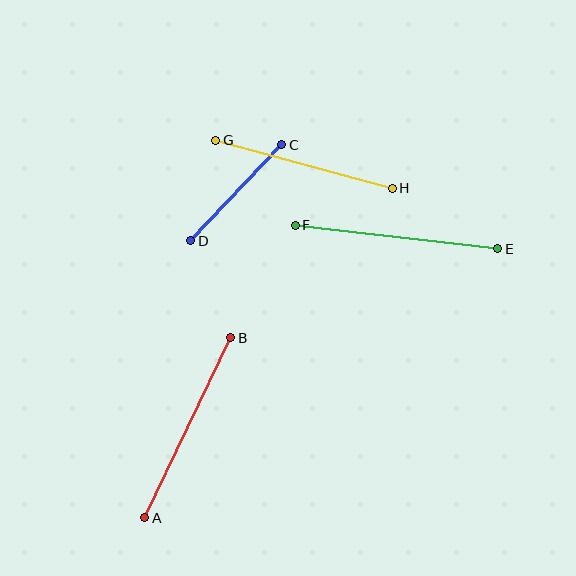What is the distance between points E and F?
The distance is approximately 204 pixels.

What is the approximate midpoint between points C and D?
The midpoint is at approximately (236, 193) pixels.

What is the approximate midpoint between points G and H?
The midpoint is at approximately (304, 164) pixels.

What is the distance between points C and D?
The distance is approximately 132 pixels.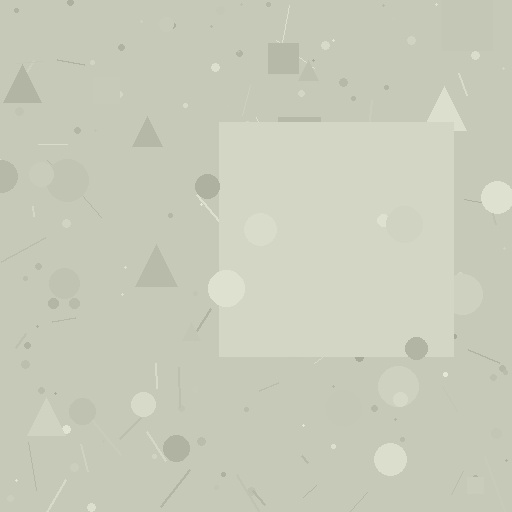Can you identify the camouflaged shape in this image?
The camouflaged shape is a square.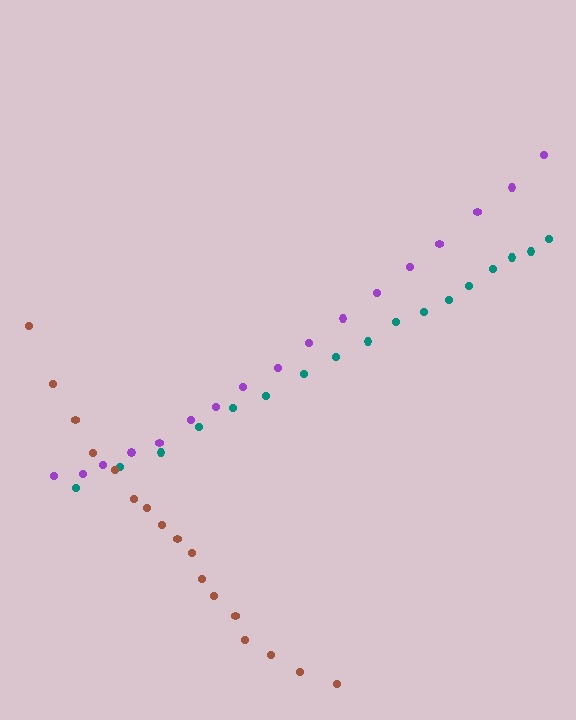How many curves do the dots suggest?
There are 3 distinct paths.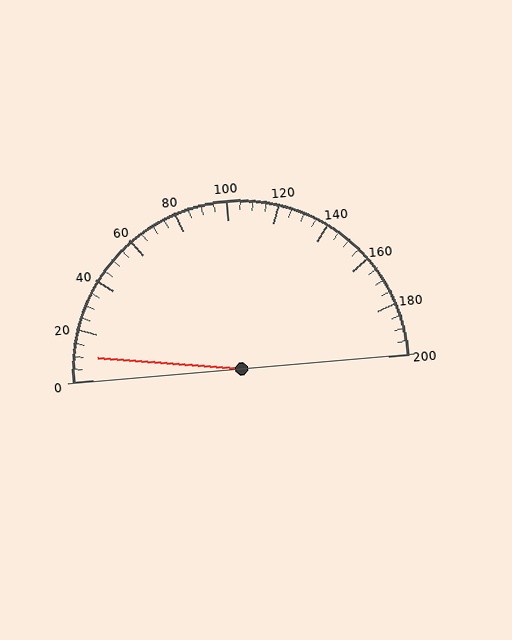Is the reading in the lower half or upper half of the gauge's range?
The reading is in the lower half of the range (0 to 200).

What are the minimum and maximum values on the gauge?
The gauge ranges from 0 to 200.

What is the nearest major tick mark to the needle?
The nearest major tick mark is 0.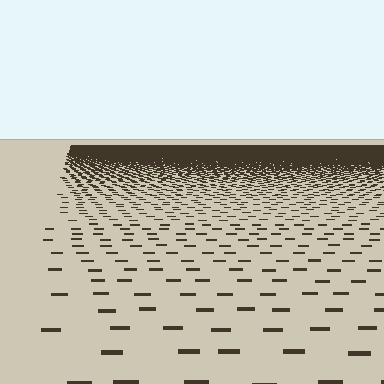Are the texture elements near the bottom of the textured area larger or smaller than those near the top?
Larger. Near the bottom, elements are closer to the viewer and appear at a bigger on-screen size.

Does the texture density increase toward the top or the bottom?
Density increases toward the top.